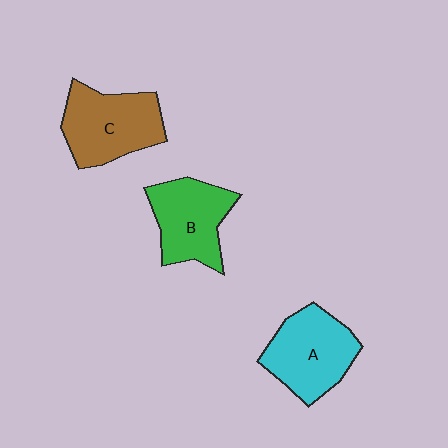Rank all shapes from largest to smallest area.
From largest to smallest: C (brown), A (cyan), B (green).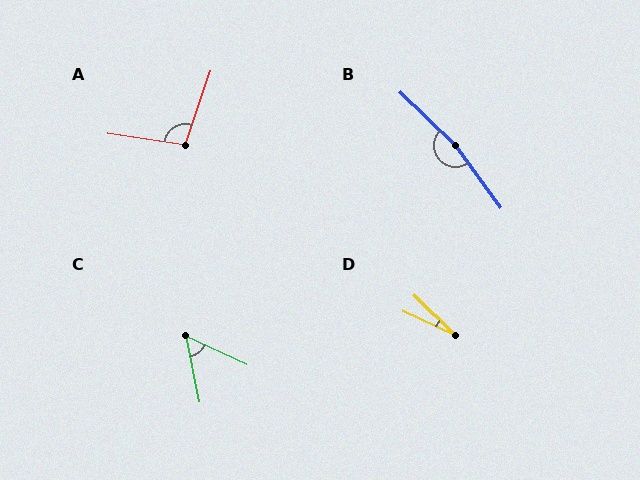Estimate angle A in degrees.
Approximately 100 degrees.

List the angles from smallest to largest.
D (20°), C (54°), A (100°), B (170°).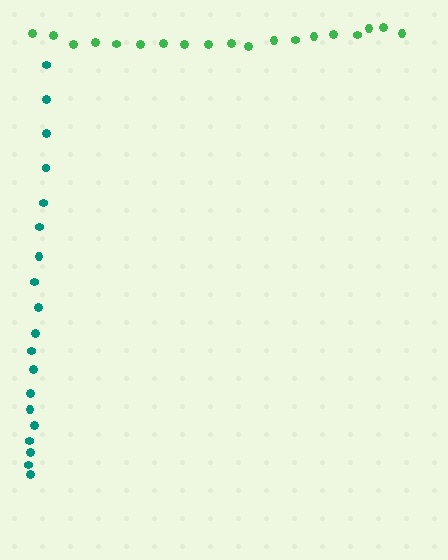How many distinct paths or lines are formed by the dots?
There are 2 distinct paths.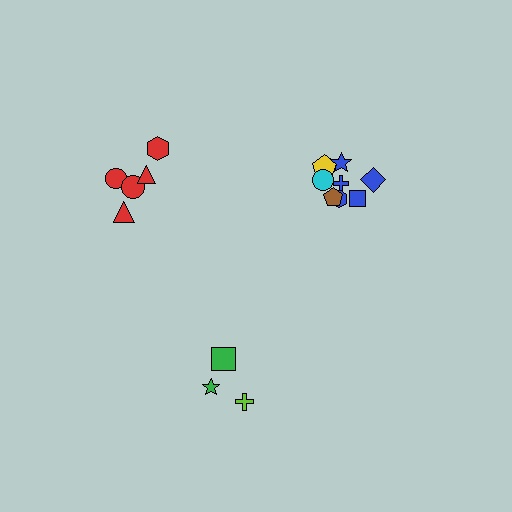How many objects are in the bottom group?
There are 3 objects.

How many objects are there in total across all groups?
There are 16 objects.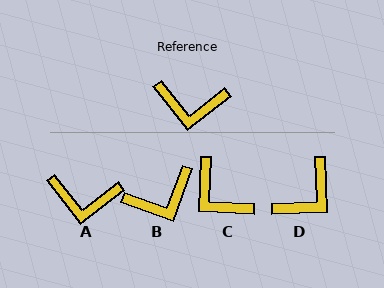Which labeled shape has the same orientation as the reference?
A.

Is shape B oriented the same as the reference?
No, it is off by about 32 degrees.